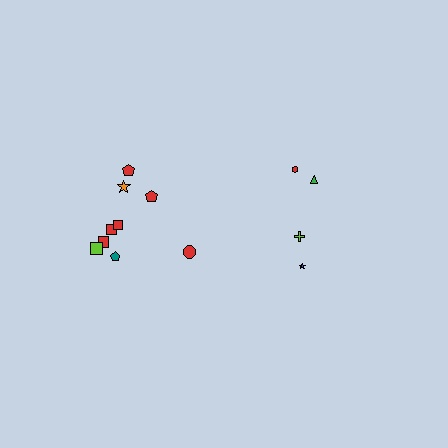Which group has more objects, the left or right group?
The left group.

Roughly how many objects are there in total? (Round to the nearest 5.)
Roughly 15 objects in total.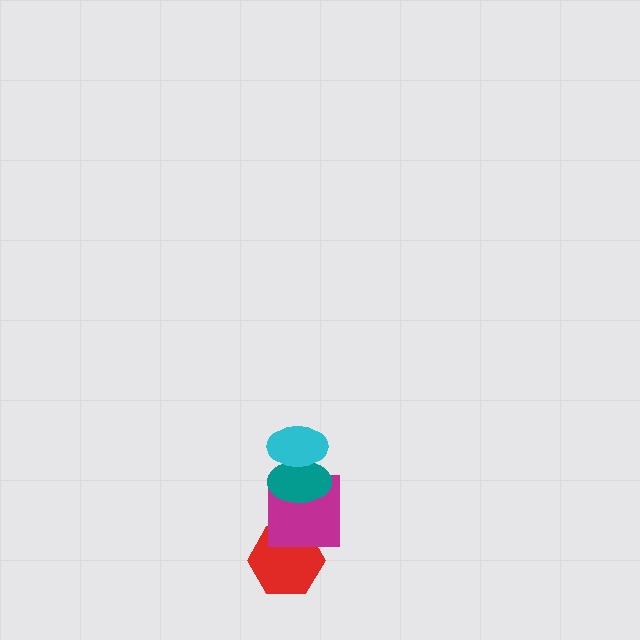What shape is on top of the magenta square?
The teal ellipse is on top of the magenta square.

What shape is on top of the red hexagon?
The magenta square is on top of the red hexagon.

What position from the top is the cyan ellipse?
The cyan ellipse is 1st from the top.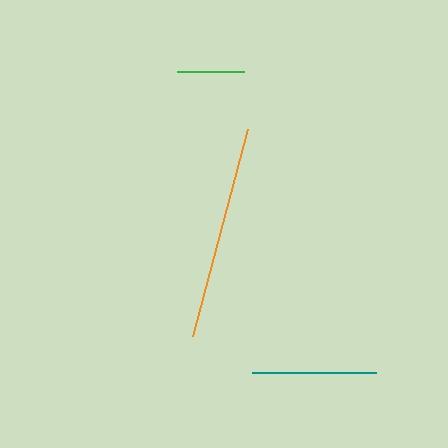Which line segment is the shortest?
The green line is the shortest at approximately 68 pixels.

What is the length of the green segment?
The green segment is approximately 68 pixels long.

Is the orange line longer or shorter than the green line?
The orange line is longer than the green line.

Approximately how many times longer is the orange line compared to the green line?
The orange line is approximately 3.2 times the length of the green line.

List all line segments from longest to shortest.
From longest to shortest: orange, teal, green.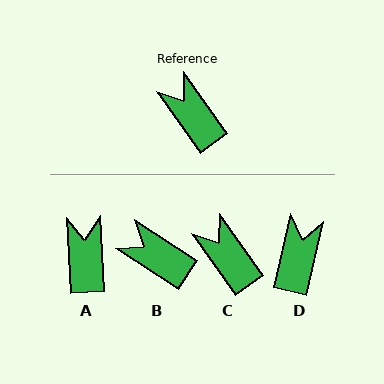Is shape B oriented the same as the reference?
No, it is off by about 21 degrees.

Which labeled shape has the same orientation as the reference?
C.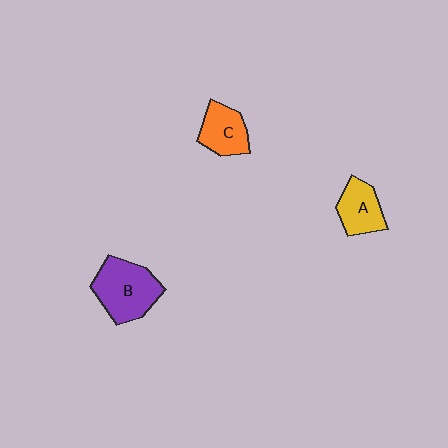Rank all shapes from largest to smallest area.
From largest to smallest: B (purple), C (orange), A (yellow).